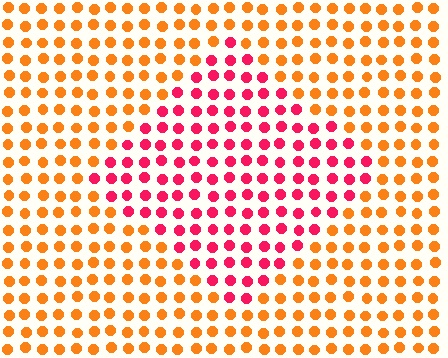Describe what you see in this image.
The image is filled with small orange elements in a uniform arrangement. A diamond-shaped region is visible where the elements are tinted to a slightly different hue, forming a subtle color boundary.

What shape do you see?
I see a diamond.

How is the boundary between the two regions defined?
The boundary is defined purely by a slight shift in hue (about 48 degrees). Spacing, size, and orientation are identical on both sides.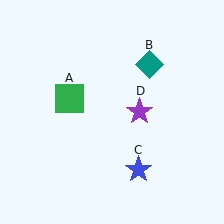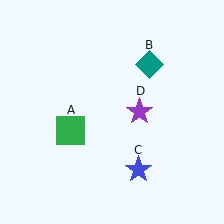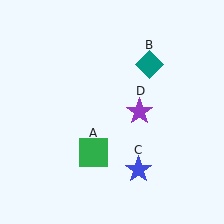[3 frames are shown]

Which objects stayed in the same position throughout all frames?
Teal diamond (object B) and blue star (object C) and purple star (object D) remained stationary.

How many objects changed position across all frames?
1 object changed position: green square (object A).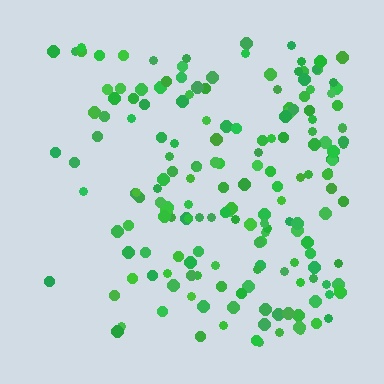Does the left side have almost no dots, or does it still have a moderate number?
Still a moderate number, just noticeably fewer than the right.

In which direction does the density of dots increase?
From left to right, with the right side densest.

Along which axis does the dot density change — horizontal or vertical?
Horizontal.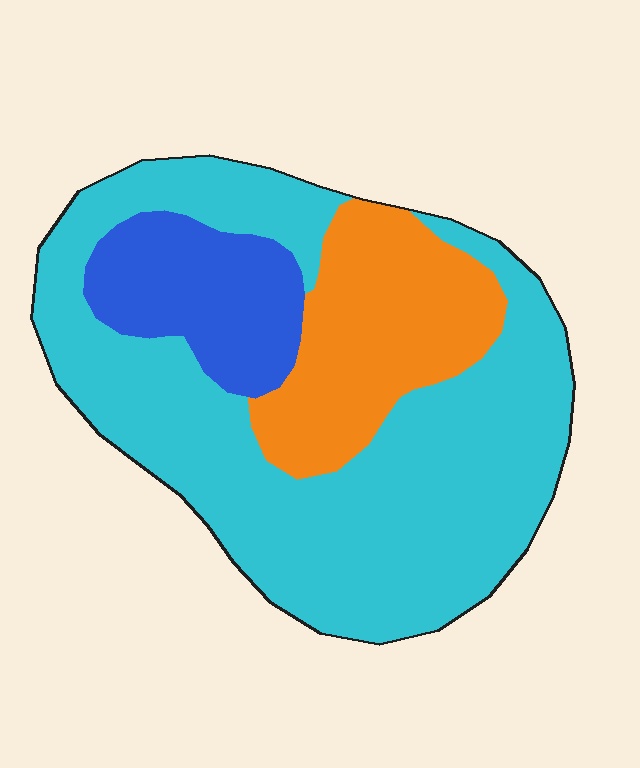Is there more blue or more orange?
Orange.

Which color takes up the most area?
Cyan, at roughly 65%.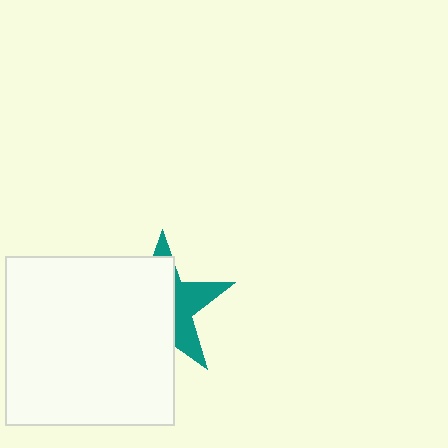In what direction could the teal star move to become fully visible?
The teal star could move right. That would shift it out from behind the white square entirely.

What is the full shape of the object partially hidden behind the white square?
The partially hidden object is a teal star.